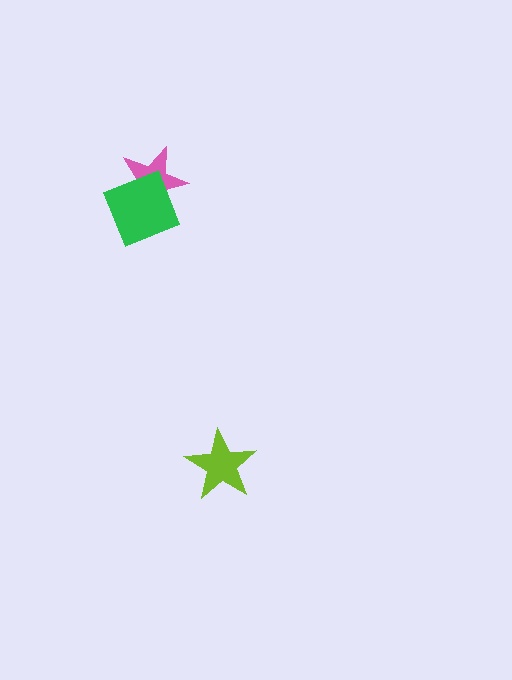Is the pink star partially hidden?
Yes, it is partially covered by another shape.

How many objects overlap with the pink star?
1 object overlaps with the pink star.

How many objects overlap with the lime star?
0 objects overlap with the lime star.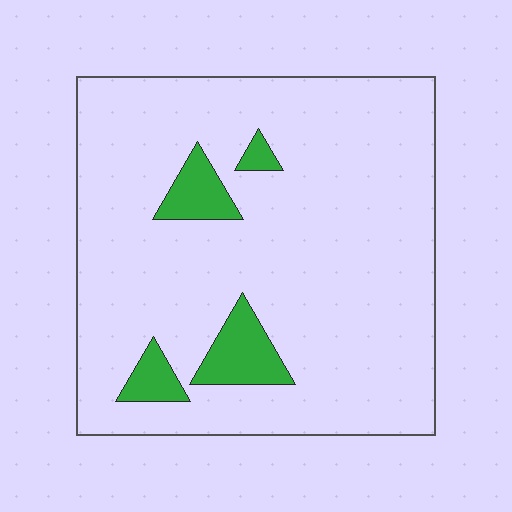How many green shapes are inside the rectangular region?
4.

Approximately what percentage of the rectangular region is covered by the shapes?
Approximately 10%.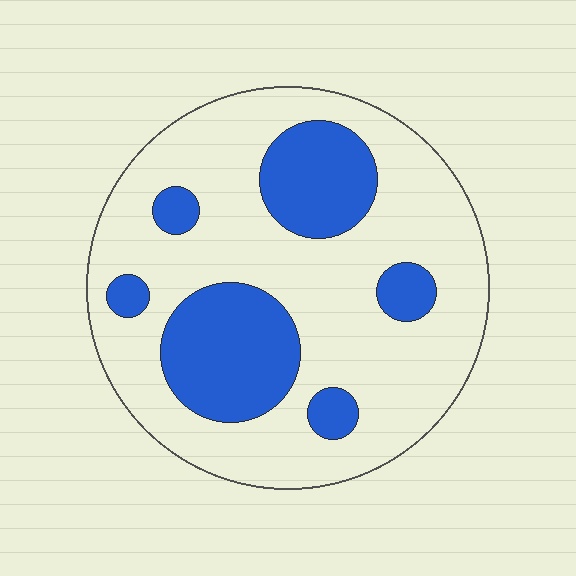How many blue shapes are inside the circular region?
6.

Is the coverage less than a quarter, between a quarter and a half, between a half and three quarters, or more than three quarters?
Between a quarter and a half.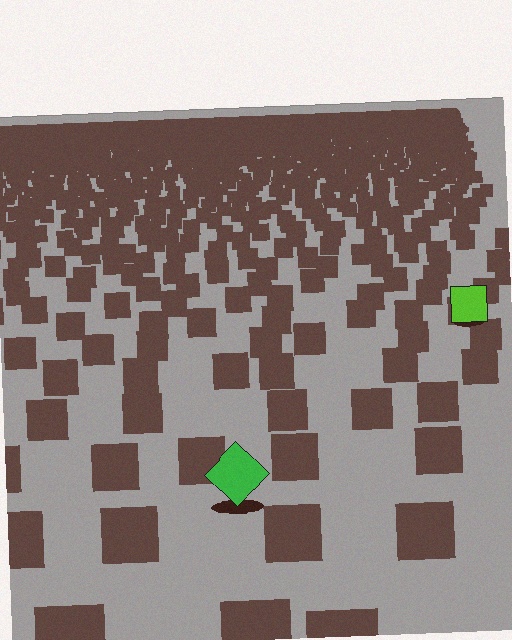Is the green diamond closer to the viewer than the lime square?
Yes. The green diamond is closer — you can tell from the texture gradient: the ground texture is coarser near it.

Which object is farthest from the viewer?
The lime square is farthest from the viewer. It appears smaller and the ground texture around it is denser.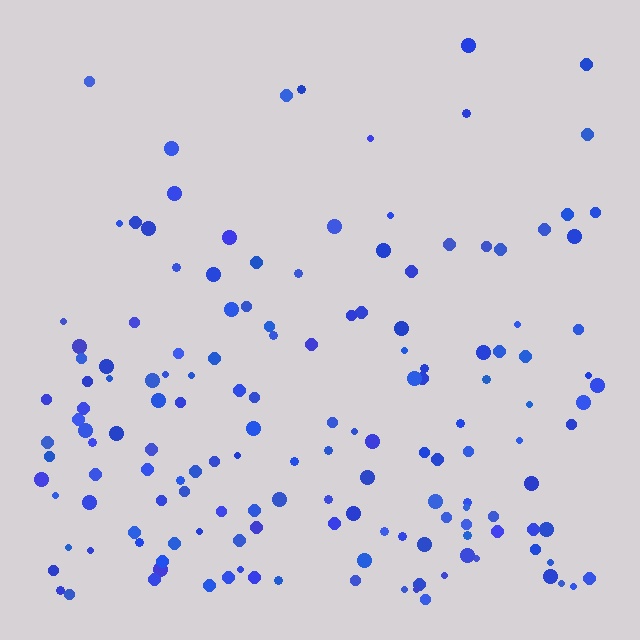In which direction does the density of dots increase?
From top to bottom, with the bottom side densest.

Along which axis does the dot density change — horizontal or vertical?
Vertical.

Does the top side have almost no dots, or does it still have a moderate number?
Still a moderate number, just noticeably fewer than the bottom.